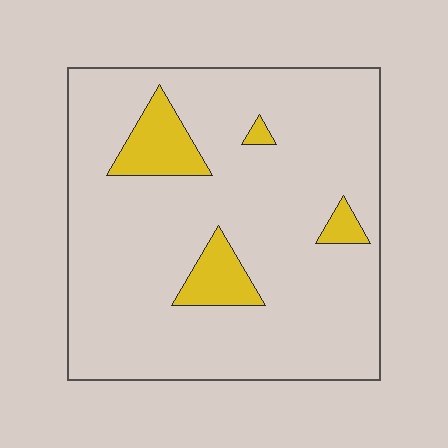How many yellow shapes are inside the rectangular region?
4.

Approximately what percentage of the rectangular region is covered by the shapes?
Approximately 10%.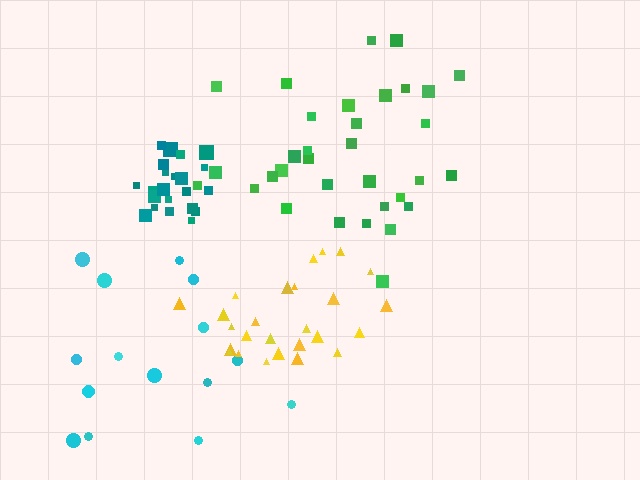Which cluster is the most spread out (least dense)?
Cyan.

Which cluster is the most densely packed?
Teal.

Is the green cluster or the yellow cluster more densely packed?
Yellow.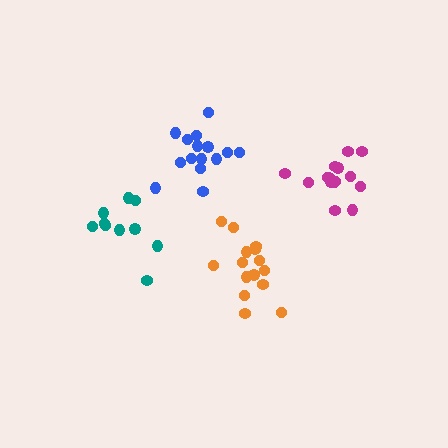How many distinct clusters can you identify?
There are 4 distinct clusters.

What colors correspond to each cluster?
The clusters are colored: orange, magenta, blue, teal.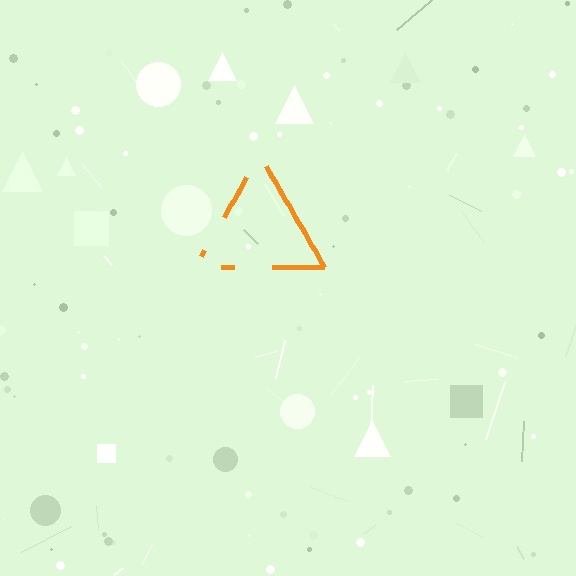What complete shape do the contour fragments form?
The contour fragments form a triangle.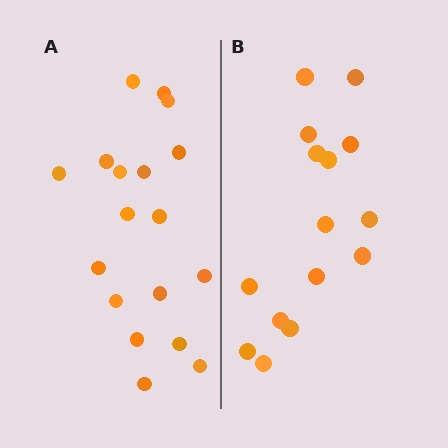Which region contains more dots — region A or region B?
Region A (the left region) has more dots.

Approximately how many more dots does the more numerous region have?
Region A has just a few more — roughly 2 or 3 more dots than region B.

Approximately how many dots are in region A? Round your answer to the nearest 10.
About 20 dots. (The exact count is 18, which rounds to 20.)